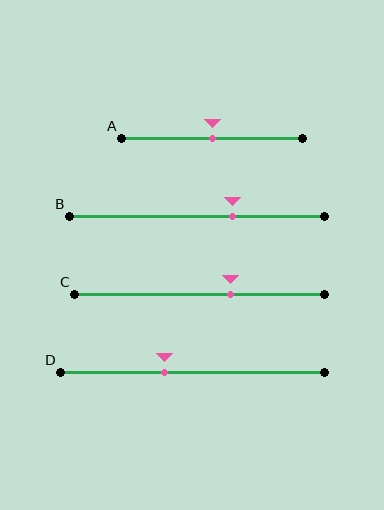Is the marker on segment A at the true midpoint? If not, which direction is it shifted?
Yes, the marker on segment A is at the true midpoint.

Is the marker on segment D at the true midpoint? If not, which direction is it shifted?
No, the marker on segment D is shifted to the left by about 10% of the segment length.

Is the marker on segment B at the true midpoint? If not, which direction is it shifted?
No, the marker on segment B is shifted to the right by about 14% of the segment length.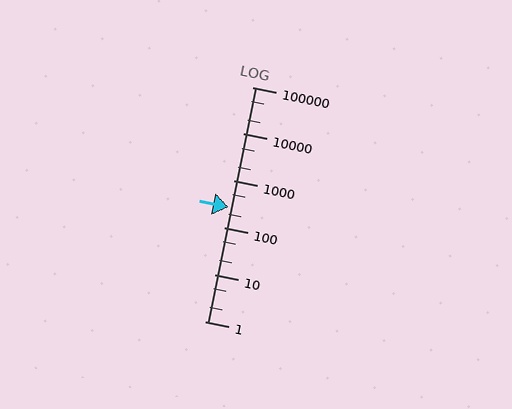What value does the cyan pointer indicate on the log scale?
The pointer indicates approximately 280.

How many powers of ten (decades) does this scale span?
The scale spans 5 decades, from 1 to 100000.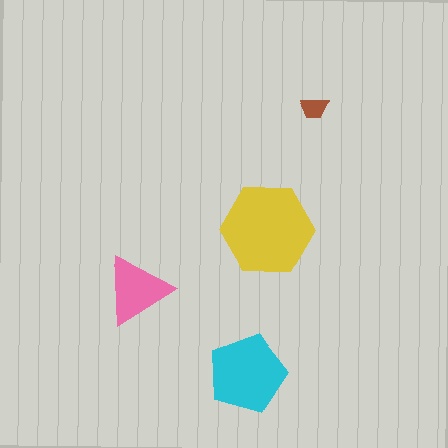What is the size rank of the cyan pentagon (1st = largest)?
2nd.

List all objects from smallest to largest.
The brown trapezoid, the pink triangle, the cyan pentagon, the yellow hexagon.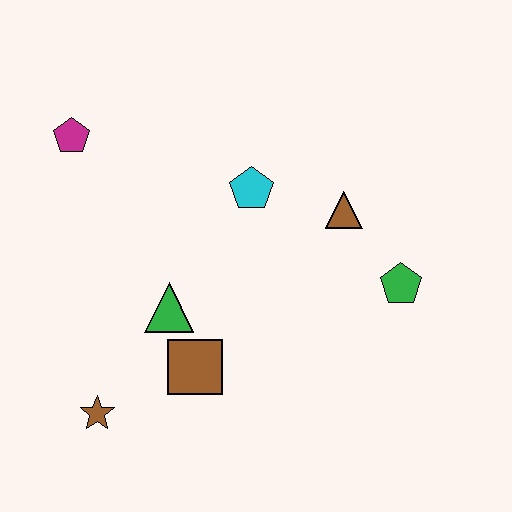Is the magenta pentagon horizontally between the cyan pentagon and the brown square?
No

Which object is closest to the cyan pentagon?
The brown triangle is closest to the cyan pentagon.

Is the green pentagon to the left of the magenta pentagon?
No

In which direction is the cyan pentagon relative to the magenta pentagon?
The cyan pentagon is to the right of the magenta pentagon.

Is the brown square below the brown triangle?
Yes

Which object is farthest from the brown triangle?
The brown star is farthest from the brown triangle.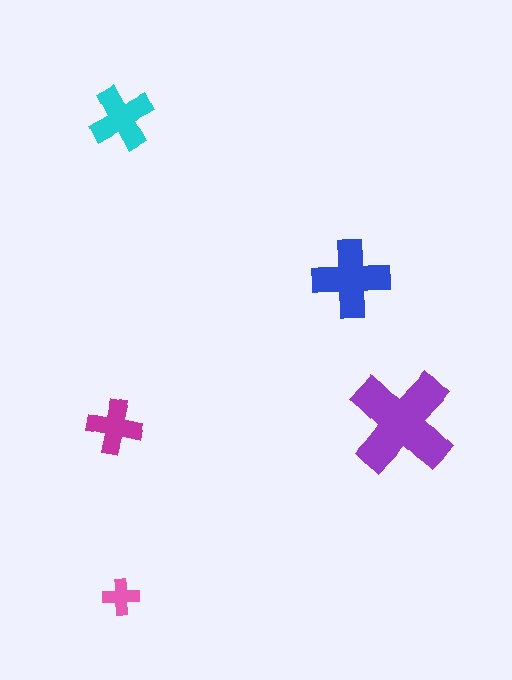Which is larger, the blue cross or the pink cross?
The blue one.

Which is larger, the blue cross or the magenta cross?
The blue one.